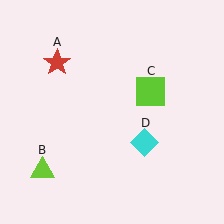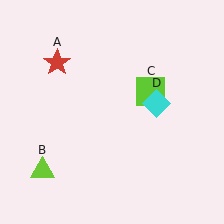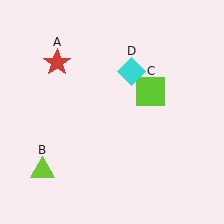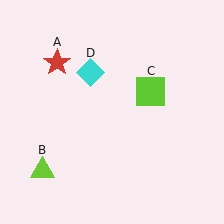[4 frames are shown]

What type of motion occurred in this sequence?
The cyan diamond (object D) rotated counterclockwise around the center of the scene.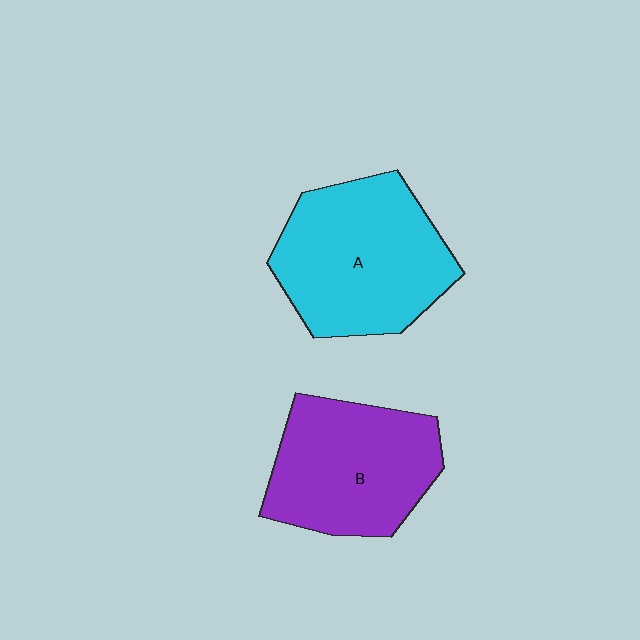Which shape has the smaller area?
Shape B (purple).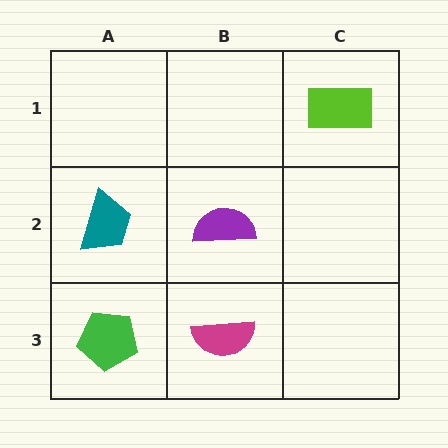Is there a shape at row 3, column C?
No, that cell is empty.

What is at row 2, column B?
A purple semicircle.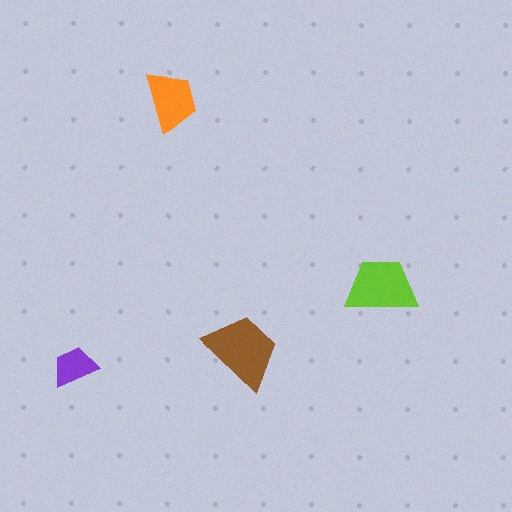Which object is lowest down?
The purple trapezoid is bottommost.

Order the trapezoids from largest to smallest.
the brown one, the lime one, the orange one, the purple one.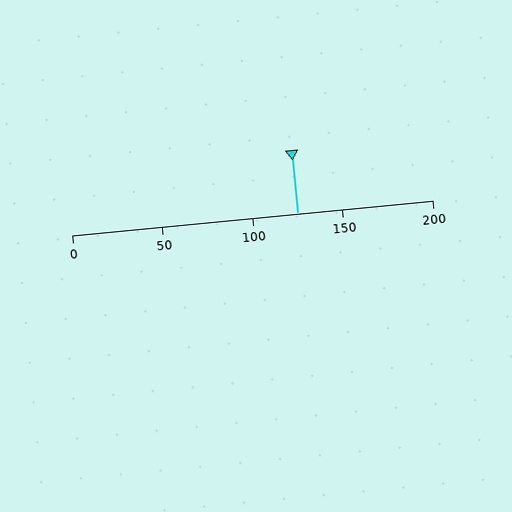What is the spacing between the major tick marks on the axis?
The major ticks are spaced 50 apart.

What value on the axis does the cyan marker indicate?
The marker indicates approximately 125.